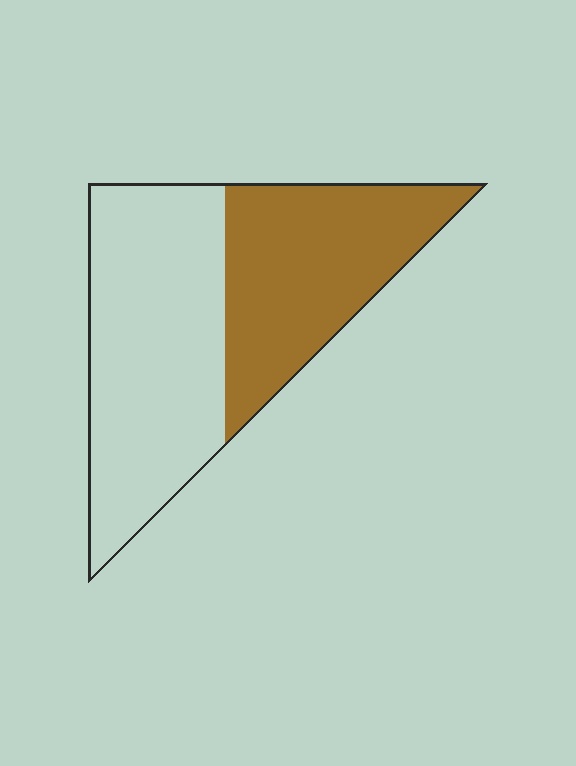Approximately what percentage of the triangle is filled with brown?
Approximately 45%.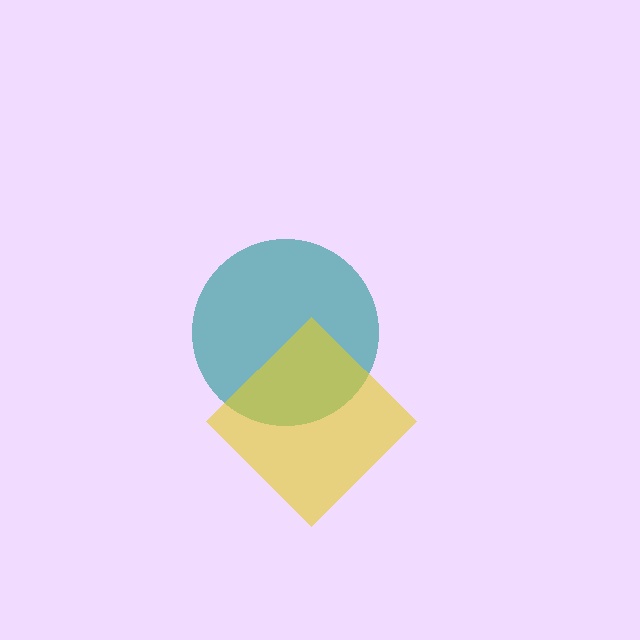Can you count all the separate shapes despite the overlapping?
Yes, there are 2 separate shapes.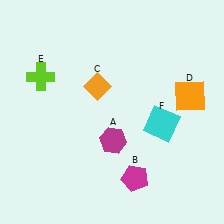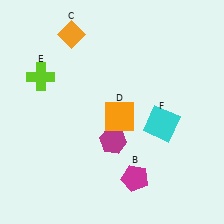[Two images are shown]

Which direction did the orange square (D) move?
The orange square (D) moved left.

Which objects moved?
The objects that moved are: the orange diamond (C), the orange square (D).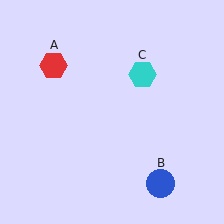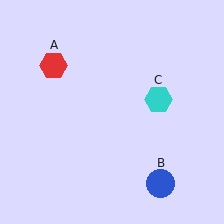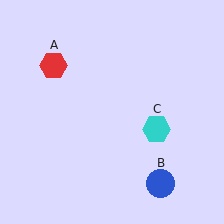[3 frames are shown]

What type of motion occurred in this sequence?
The cyan hexagon (object C) rotated clockwise around the center of the scene.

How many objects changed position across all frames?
1 object changed position: cyan hexagon (object C).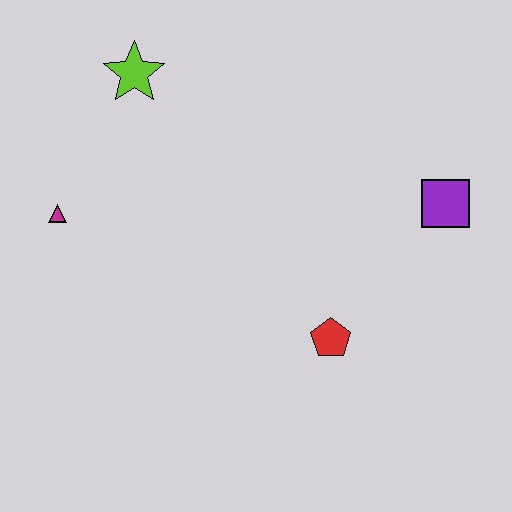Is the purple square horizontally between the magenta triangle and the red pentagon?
No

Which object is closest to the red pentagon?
The purple square is closest to the red pentagon.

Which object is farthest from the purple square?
The magenta triangle is farthest from the purple square.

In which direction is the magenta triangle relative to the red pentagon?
The magenta triangle is to the left of the red pentagon.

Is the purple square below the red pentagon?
No